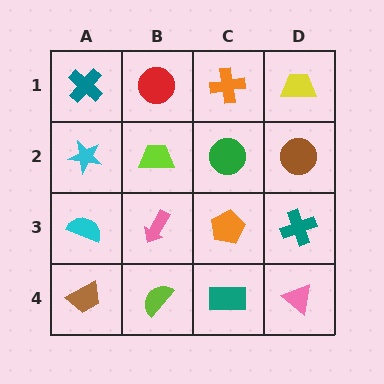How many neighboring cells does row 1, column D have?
2.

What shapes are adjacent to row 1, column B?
A lime trapezoid (row 2, column B), a teal cross (row 1, column A), an orange cross (row 1, column C).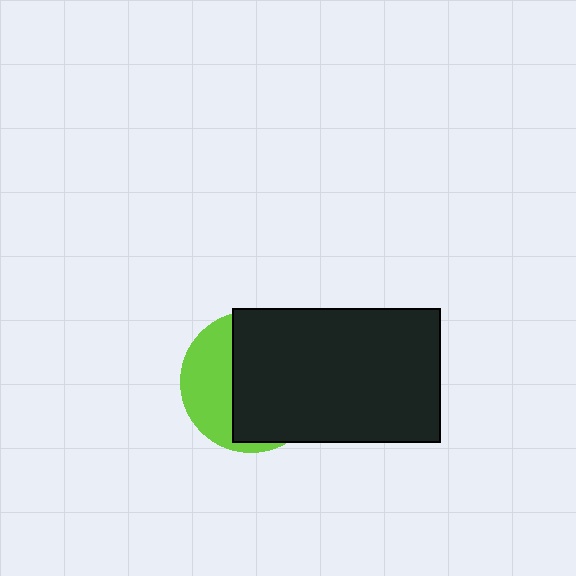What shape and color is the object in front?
The object in front is a black rectangle.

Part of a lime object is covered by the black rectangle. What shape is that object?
It is a circle.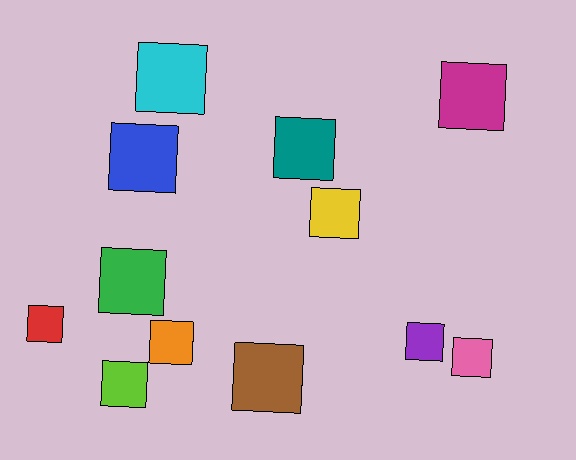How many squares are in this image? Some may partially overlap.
There are 12 squares.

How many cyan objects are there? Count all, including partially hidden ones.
There is 1 cyan object.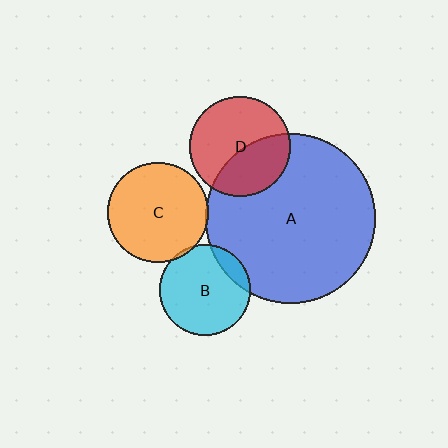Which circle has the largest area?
Circle A (blue).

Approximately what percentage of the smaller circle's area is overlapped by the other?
Approximately 5%.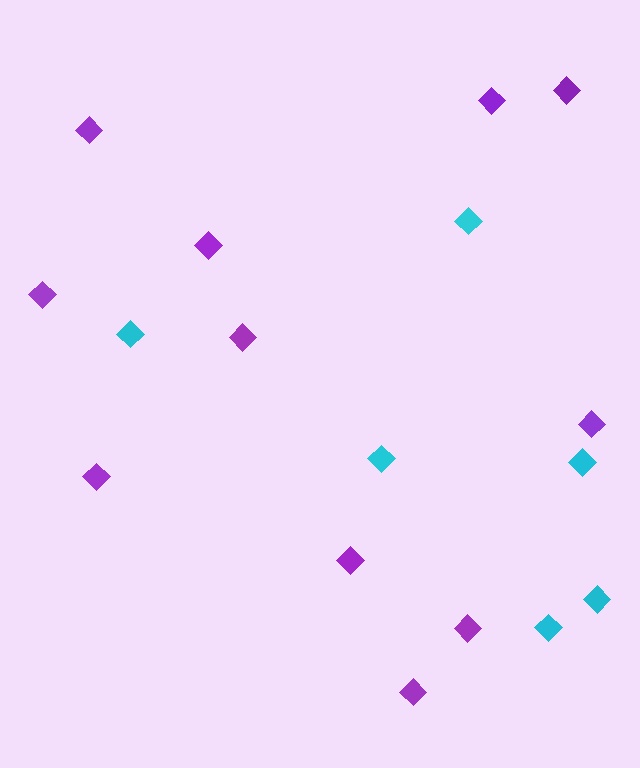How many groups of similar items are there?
There are 2 groups: one group of cyan diamonds (6) and one group of purple diamonds (11).